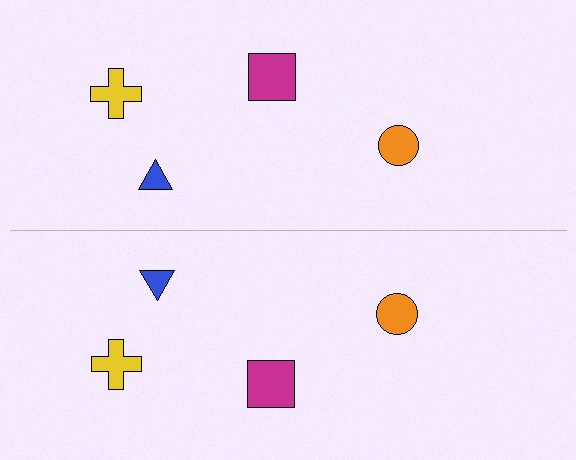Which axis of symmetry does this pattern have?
The pattern has a horizontal axis of symmetry running through the center of the image.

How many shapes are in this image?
There are 8 shapes in this image.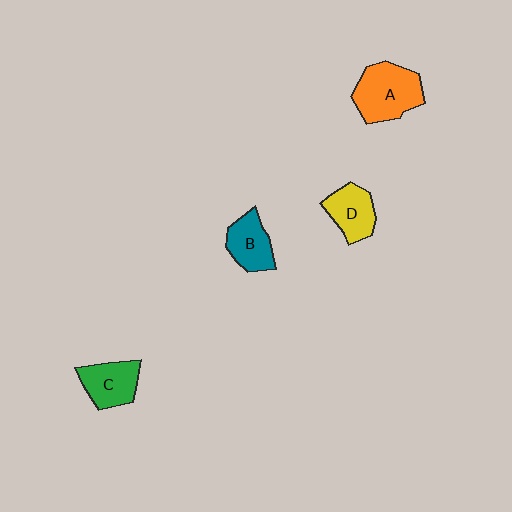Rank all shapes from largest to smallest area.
From largest to smallest: A (orange), C (green), D (yellow), B (teal).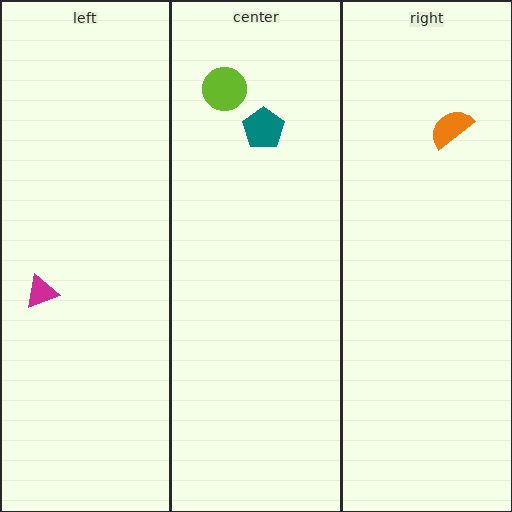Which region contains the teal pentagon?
The center region.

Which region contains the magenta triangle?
The left region.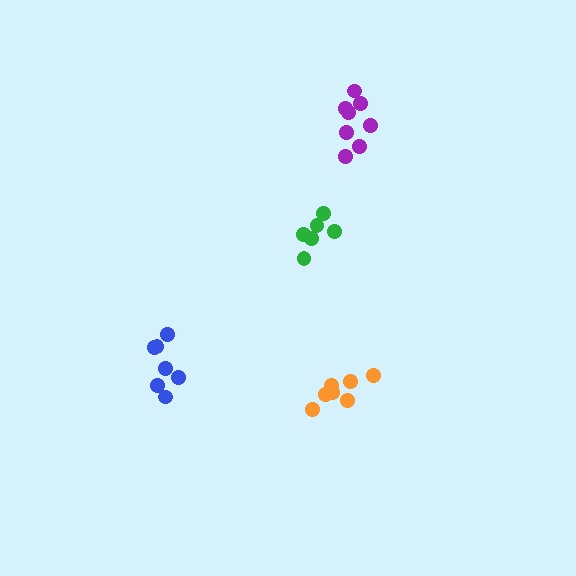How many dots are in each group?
Group 1: 7 dots, Group 2: 6 dots, Group 3: 7 dots, Group 4: 8 dots (28 total).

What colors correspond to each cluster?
The clusters are colored: orange, green, blue, purple.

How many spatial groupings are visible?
There are 4 spatial groupings.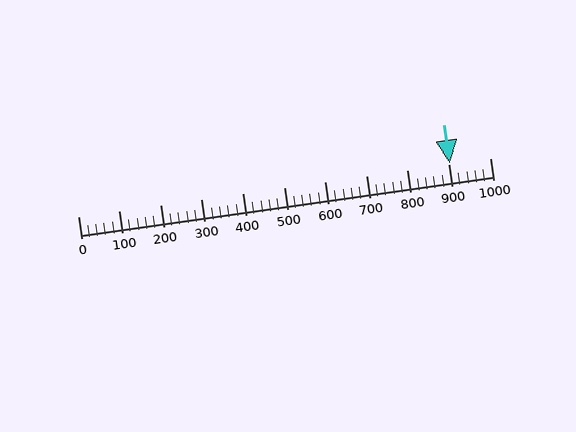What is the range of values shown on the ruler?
The ruler shows values from 0 to 1000.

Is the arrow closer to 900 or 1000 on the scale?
The arrow is closer to 900.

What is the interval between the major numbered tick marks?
The major tick marks are spaced 100 units apart.